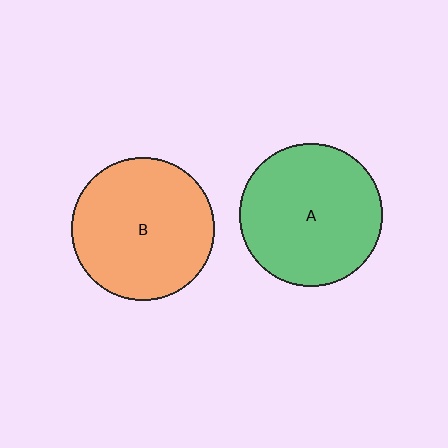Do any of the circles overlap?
No, none of the circles overlap.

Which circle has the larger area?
Circle B (orange).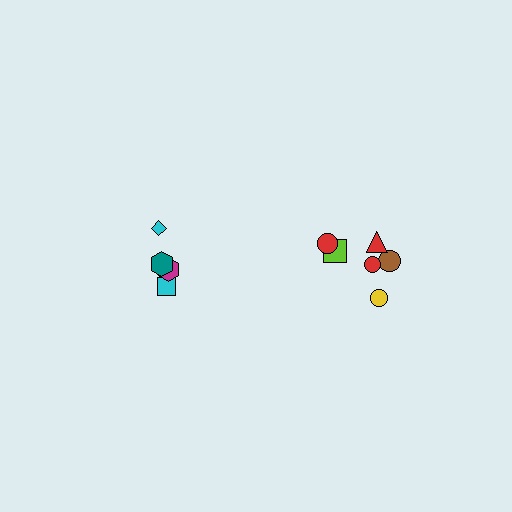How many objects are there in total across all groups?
There are 10 objects.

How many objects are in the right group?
There are 6 objects.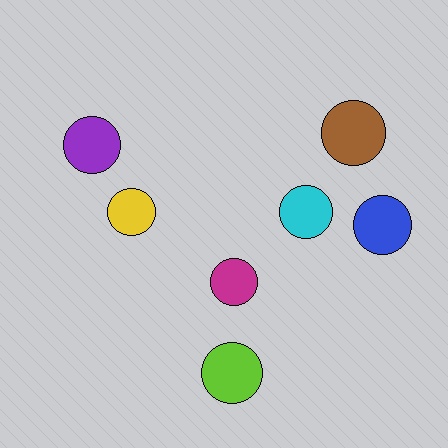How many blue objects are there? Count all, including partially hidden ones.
There is 1 blue object.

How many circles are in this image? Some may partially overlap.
There are 7 circles.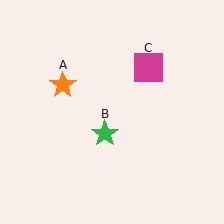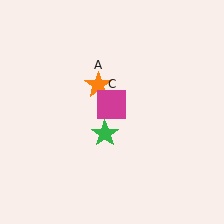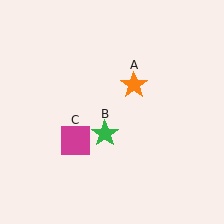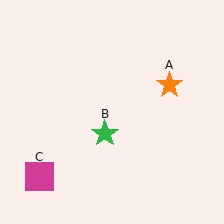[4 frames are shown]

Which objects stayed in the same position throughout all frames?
Green star (object B) remained stationary.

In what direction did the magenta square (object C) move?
The magenta square (object C) moved down and to the left.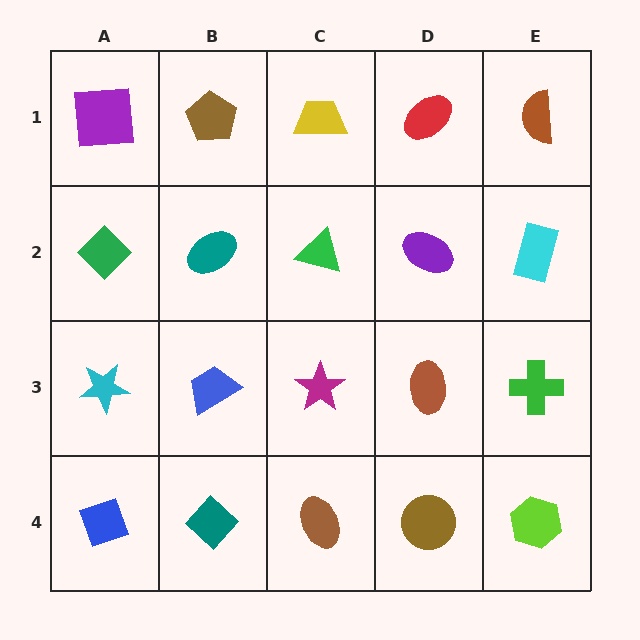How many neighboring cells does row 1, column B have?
3.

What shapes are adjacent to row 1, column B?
A teal ellipse (row 2, column B), a purple square (row 1, column A), a yellow trapezoid (row 1, column C).